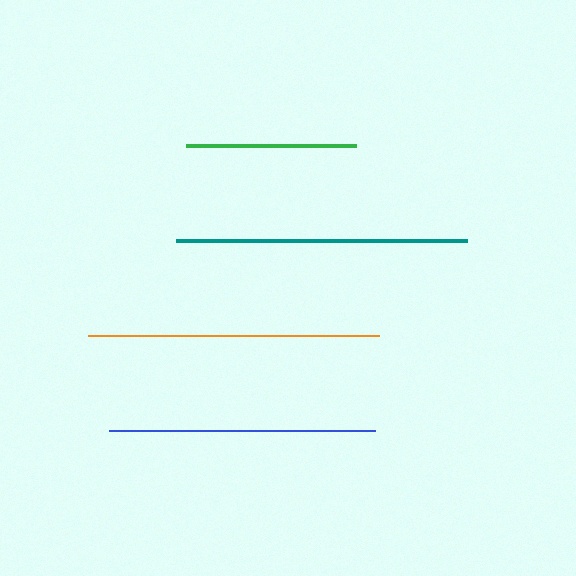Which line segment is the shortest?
The green line is the shortest at approximately 170 pixels.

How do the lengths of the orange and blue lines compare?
The orange and blue lines are approximately the same length.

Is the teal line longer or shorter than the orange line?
The orange line is longer than the teal line.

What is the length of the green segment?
The green segment is approximately 170 pixels long.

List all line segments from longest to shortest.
From longest to shortest: orange, teal, blue, green.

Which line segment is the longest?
The orange line is the longest at approximately 291 pixels.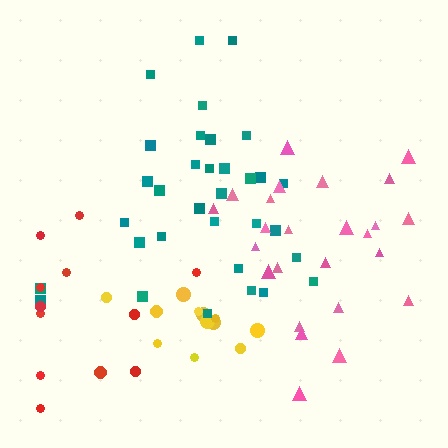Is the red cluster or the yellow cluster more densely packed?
Yellow.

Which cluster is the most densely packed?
Yellow.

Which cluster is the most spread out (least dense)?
Red.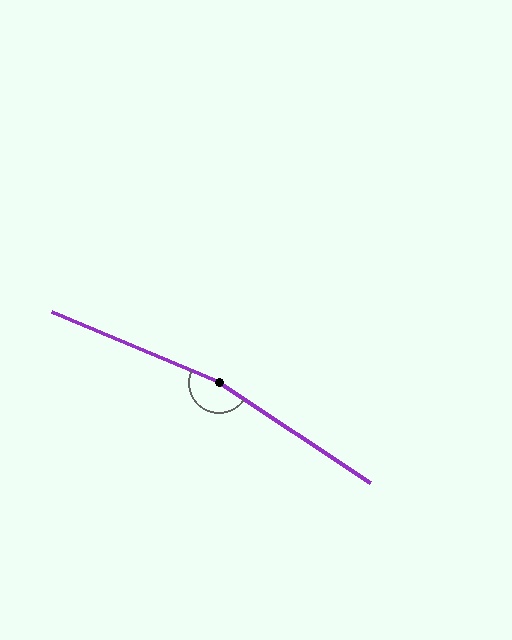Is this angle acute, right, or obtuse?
It is obtuse.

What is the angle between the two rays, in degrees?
Approximately 169 degrees.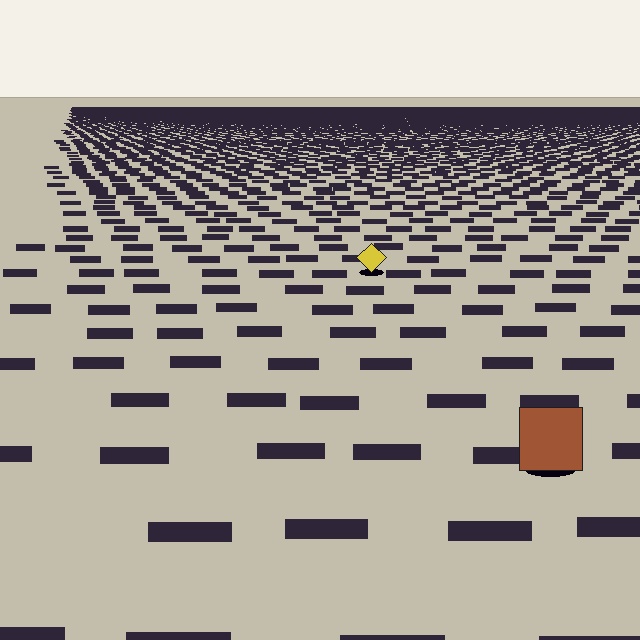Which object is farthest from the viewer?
The yellow diamond is farthest from the viewer. It appears smaller and the ground texture around it is denser.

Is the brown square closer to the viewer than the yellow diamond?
Yes. The brown square is closer — you can tell from the texture gradient: the ground texture is coarser near it.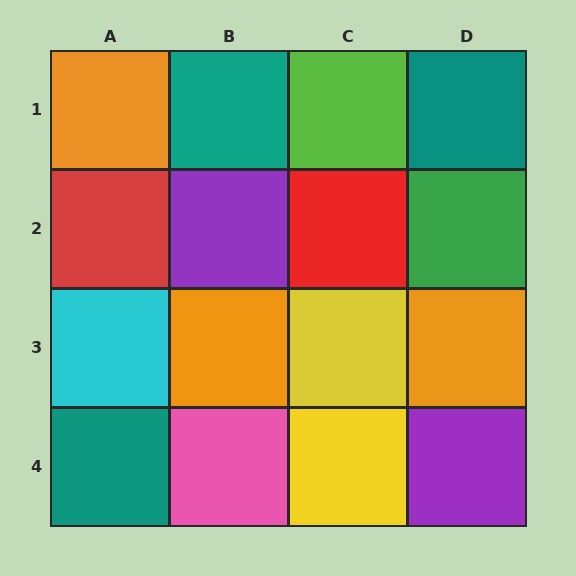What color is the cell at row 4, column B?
Pink.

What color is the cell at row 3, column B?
Orange.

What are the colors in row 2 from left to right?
Red, purple, red, green.